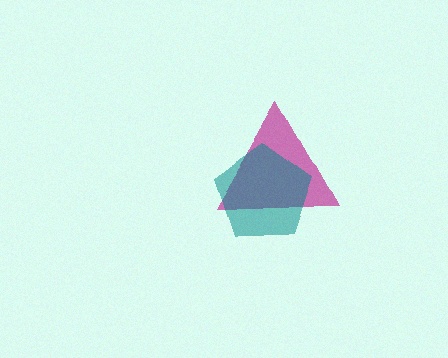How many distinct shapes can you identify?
There are 2 distinct shapes: a magenta triangle, a teal pentagon.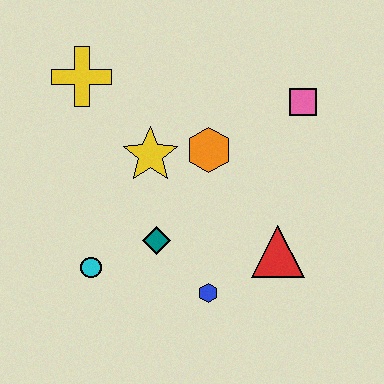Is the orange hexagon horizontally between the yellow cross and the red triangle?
Yes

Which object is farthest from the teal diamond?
The pink square is farthest from the teal diamond.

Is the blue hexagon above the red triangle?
No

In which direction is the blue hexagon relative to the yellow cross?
The blue hexagon is below the yellow cross.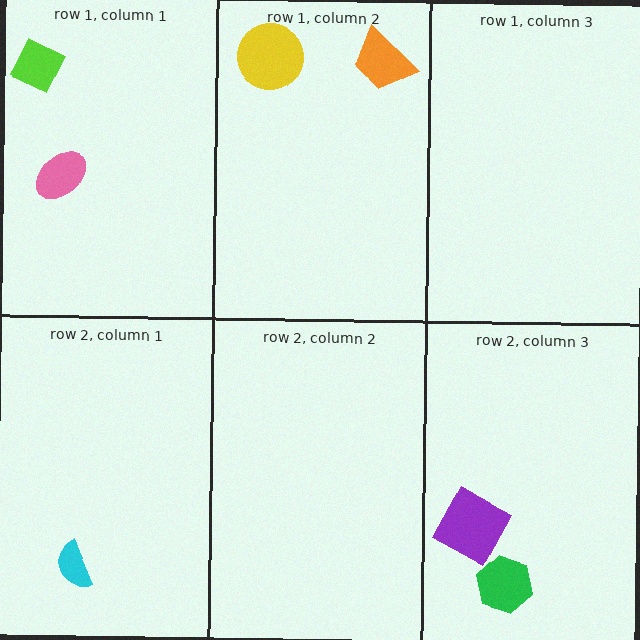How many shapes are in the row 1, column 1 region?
2.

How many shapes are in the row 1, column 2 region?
2.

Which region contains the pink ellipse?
The row 1, column 1 region.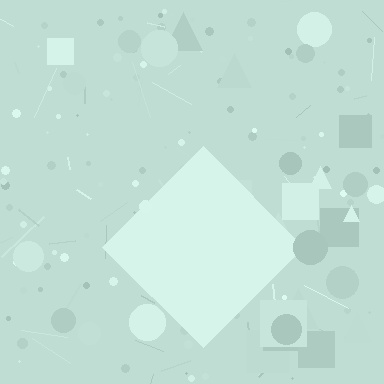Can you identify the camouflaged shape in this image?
The camouflaged shape is a diamond.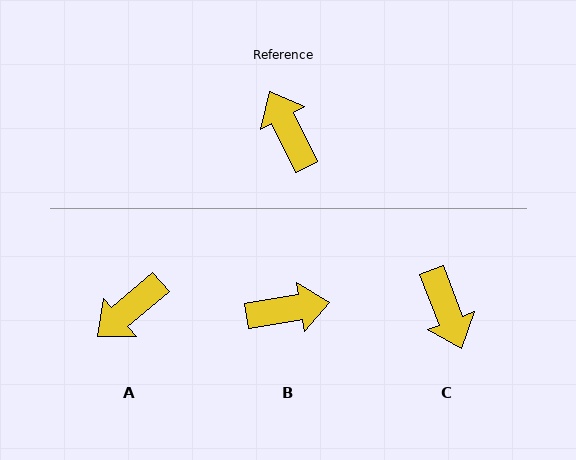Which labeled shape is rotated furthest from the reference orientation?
C, about 175 degrees away.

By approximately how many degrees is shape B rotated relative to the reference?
Approximately 107 degrees clockwise.